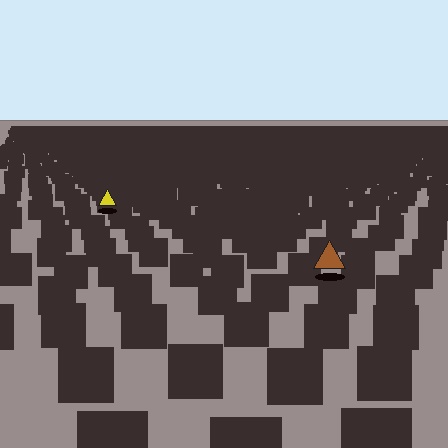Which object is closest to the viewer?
The brown triangle is closest. The texture marks near it are larger and more spread out.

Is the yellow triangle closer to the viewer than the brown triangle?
No. The brown triangle is closer — you can tell from the texture gradient: the ground texture is coarser near it.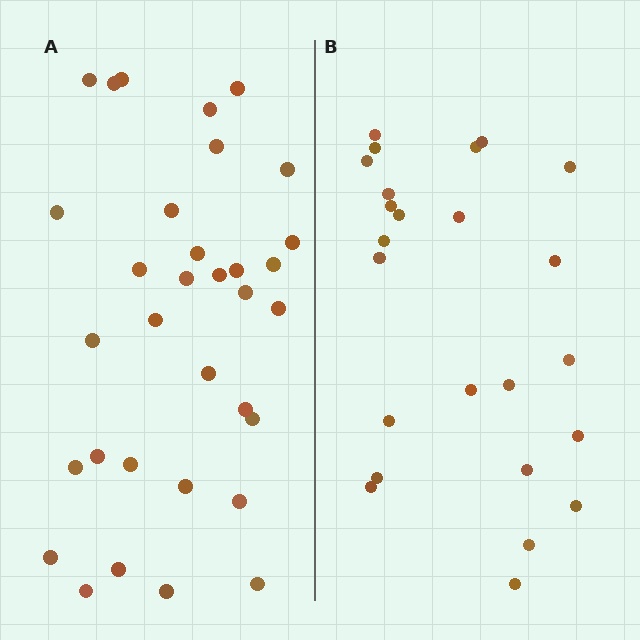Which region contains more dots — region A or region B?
Region A (the left region) has more dots.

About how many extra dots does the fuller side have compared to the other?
Region A has roughly 8 or so more dots than region B.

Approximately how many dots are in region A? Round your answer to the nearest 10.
About 30 dots. (The exact count is 33, which rounds to 30.)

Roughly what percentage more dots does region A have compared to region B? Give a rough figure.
About 40% more.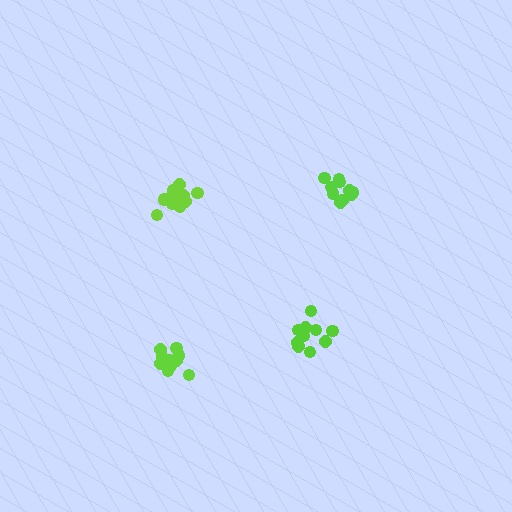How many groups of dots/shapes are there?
There are 4 groups.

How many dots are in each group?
Group 1: 11 dots, Group 2: 14 dots, Group 3: 12 dots, Group 4: 11 dots (48 total).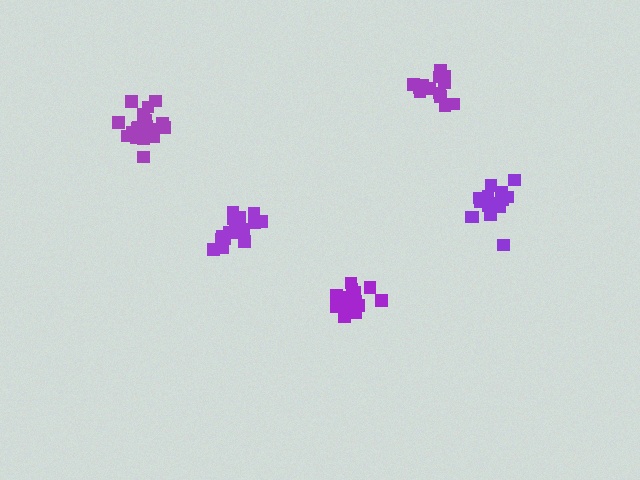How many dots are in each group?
Group 1: 18 dots, Group 2: 14 dots, Group 3: 19 dots, Group 4: 19 dots, Group 5: 15 dots (85 total).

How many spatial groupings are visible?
There are 5 spatial groupings.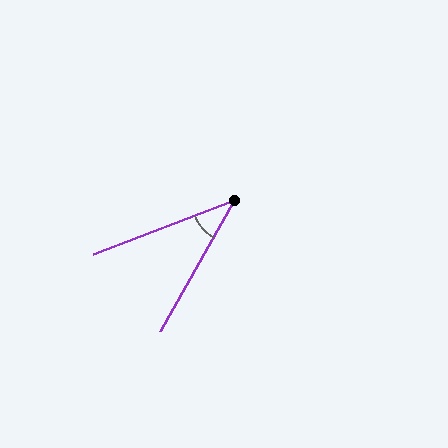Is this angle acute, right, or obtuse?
It is acute.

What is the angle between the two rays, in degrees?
Approximately 40 degrees.